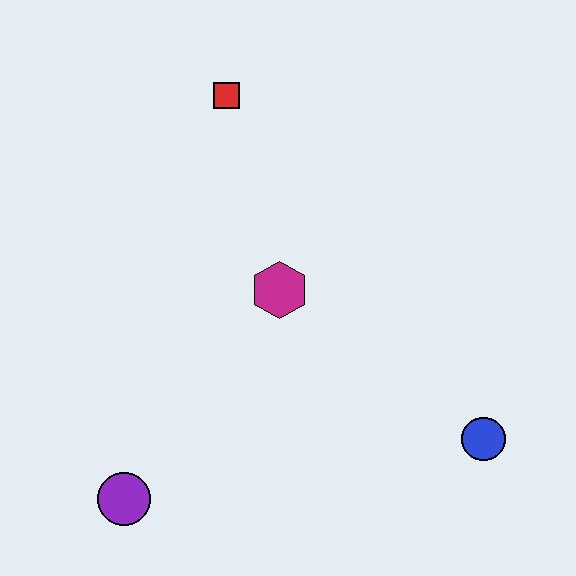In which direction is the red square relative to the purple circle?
The red square is above the purple circle.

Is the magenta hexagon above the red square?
No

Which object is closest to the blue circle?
The magenta hexagon is closest to the blue circle.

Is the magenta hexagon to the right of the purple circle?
Yes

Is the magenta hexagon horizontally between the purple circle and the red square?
No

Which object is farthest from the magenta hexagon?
The purple circle is farthest from the magenta hexagon.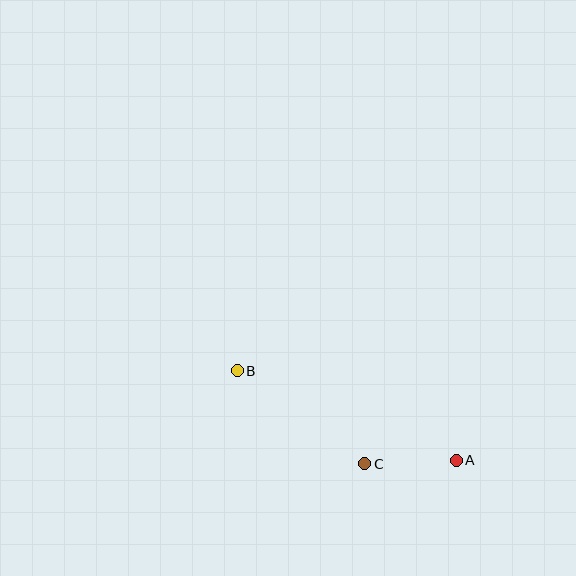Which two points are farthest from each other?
Points A and B are farthest from each other.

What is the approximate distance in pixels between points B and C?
The distance between B and C is approximately 158 pixels.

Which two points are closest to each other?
Points A and C are closest to each other.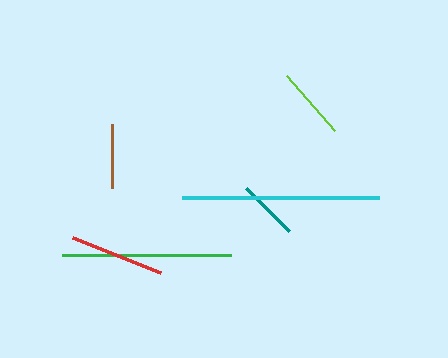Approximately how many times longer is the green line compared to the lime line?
The green line is approximately 2.3 times the length of the lime line.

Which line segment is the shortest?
The teal line is the shortest at approximately 62 pixels.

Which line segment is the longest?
The cyan line is the longest at approximately 197 pixels.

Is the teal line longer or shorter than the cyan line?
The cyan line is longer than the teal line.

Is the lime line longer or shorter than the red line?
The red line is longer than the lime line.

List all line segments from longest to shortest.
From longest to shortest: cyan, green, red, lime, brown, teal.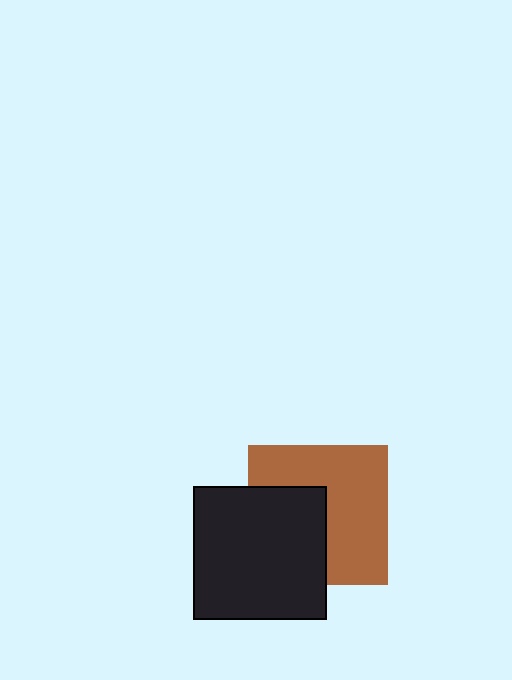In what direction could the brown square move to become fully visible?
The brown square could move right. That would shift it out from behind the black square entirely.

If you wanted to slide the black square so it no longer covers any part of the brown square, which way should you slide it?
Slide it left — that is the most direct way to separate the two shapes.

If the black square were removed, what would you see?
You would see the complete brown square.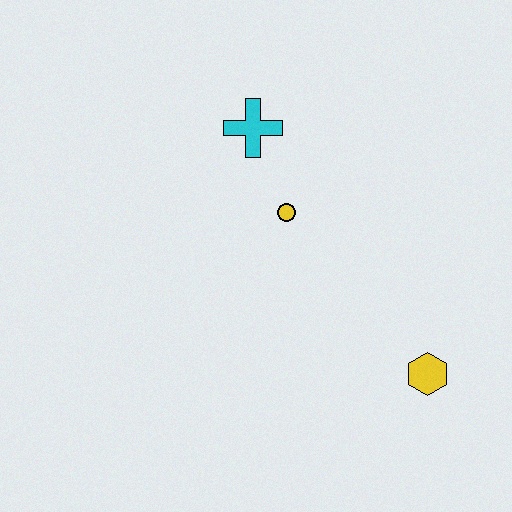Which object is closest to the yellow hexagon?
The yellow circle is closest to the yellow hexagon.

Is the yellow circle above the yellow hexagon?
Yes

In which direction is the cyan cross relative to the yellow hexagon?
The cyan cross is above the yellow hexagon.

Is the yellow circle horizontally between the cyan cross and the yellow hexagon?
Yes